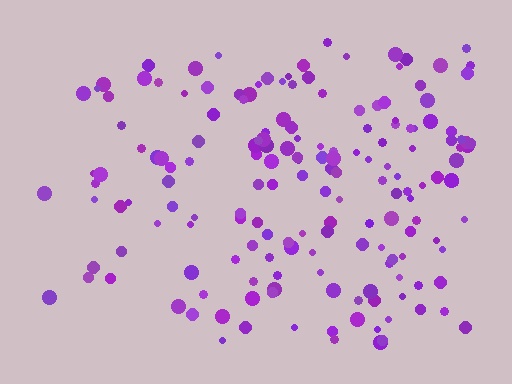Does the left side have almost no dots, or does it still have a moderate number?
Still a moderate number, just noticeably fewer than the right.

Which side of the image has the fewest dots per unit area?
The left.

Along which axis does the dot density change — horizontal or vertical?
Horizontal.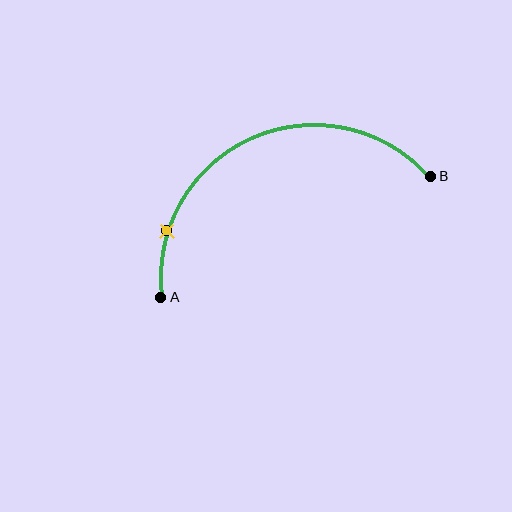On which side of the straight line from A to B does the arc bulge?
The arc bulges above the straight line connecting A and B.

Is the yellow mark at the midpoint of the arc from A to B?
No. The yellow mark lies on the arc but is closer to endpoint A. The arc midpoint would be at the point on the curve equidistant along the arc from both A and B.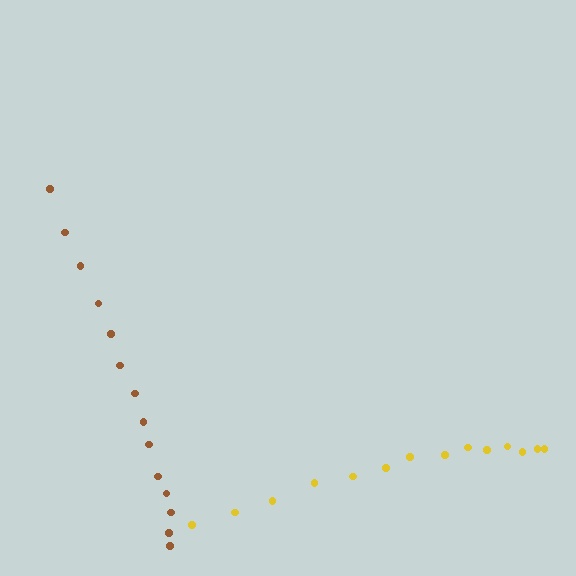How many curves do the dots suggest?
There are 2 distinct paths.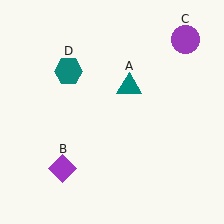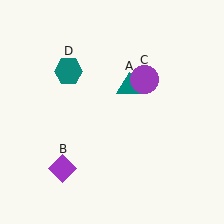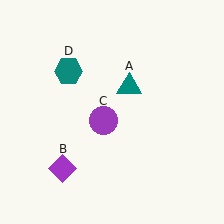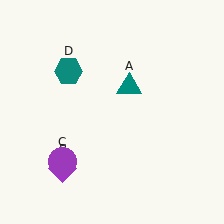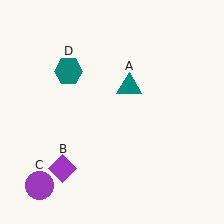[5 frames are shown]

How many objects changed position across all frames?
1 object changed position: purple circle (object C).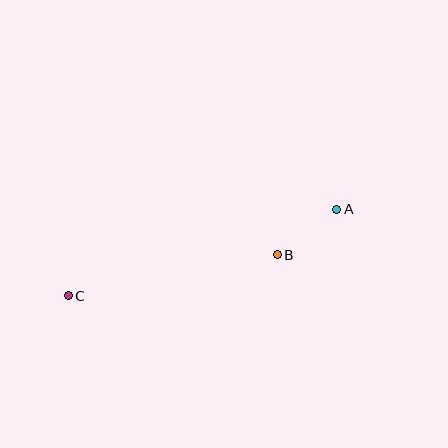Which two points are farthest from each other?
Points A and C are farthest from each other.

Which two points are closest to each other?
Points A and B are closest to each other.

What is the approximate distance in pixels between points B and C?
The distance between B and C is approximately 213 pixels.